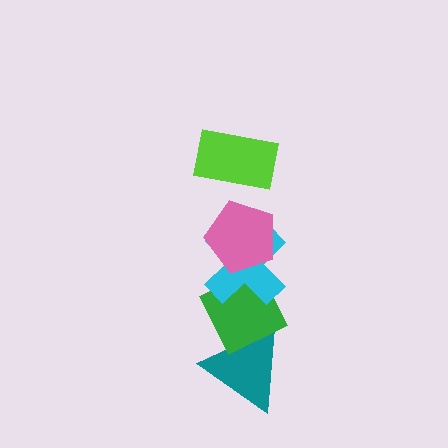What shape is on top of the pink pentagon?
The lime rectangle is on top of the pink pentagon.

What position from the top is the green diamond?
The green diamond is 4th from the top.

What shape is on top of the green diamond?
The cyan cross is on top of the green diamond.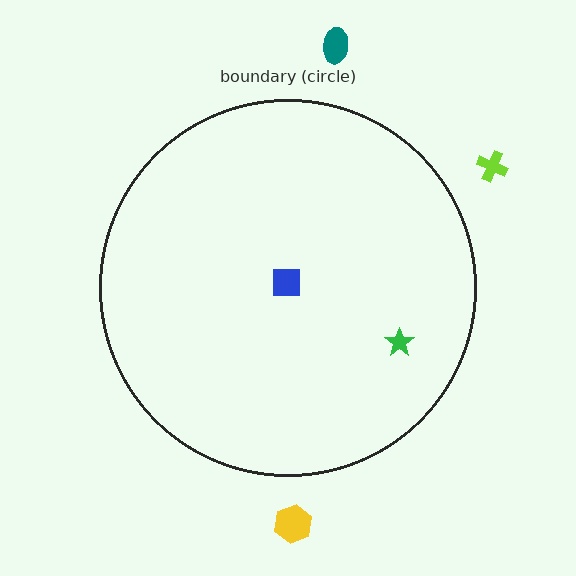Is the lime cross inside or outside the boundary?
Outside.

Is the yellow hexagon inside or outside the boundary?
Outside.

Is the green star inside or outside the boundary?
Inside.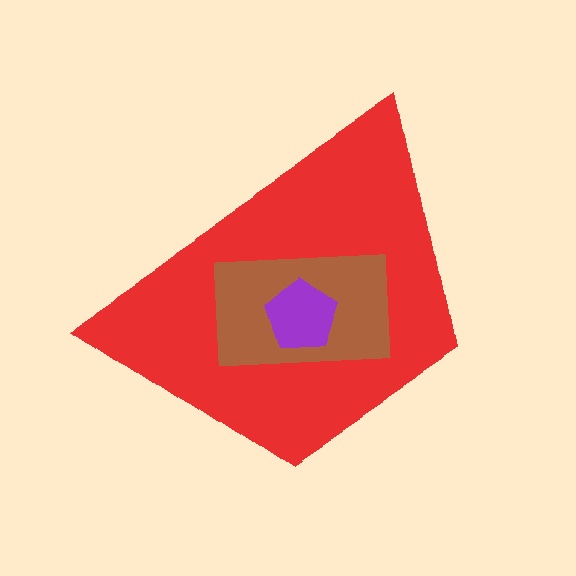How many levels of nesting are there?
3.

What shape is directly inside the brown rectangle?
The purple pentagon.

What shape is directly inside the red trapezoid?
The brown rectangle.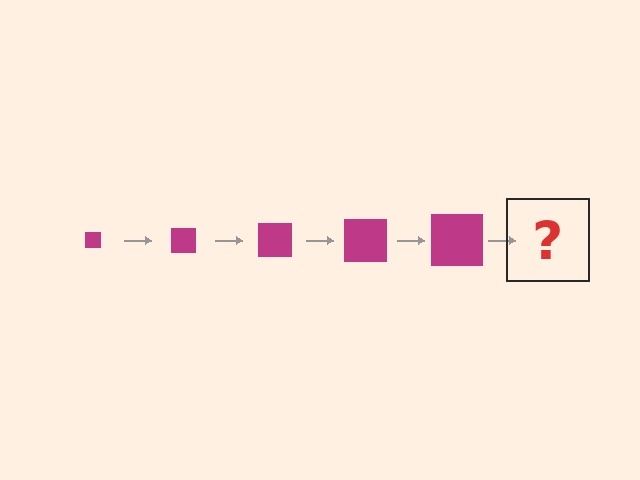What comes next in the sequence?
The next element should be a magenta square, larger than the previous one.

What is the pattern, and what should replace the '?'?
The pattern is that the square gets progressively larger each step. The '?' should be a magenta square, larger than the previous one.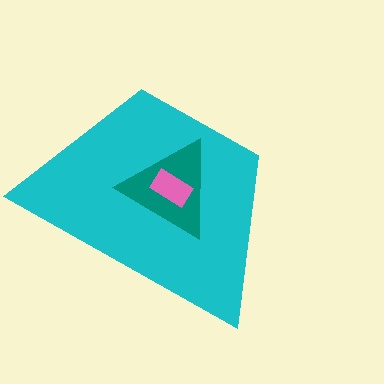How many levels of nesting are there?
3.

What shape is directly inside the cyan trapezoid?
The teal triangle.